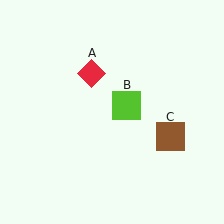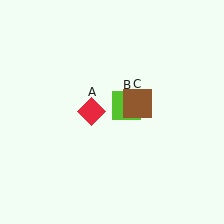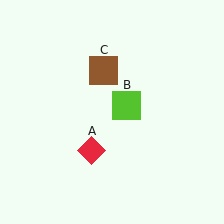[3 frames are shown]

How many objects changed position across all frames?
2 objects changed position: red diamond (object A), brown square (object C).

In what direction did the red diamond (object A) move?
The red diamond (object A) moved down.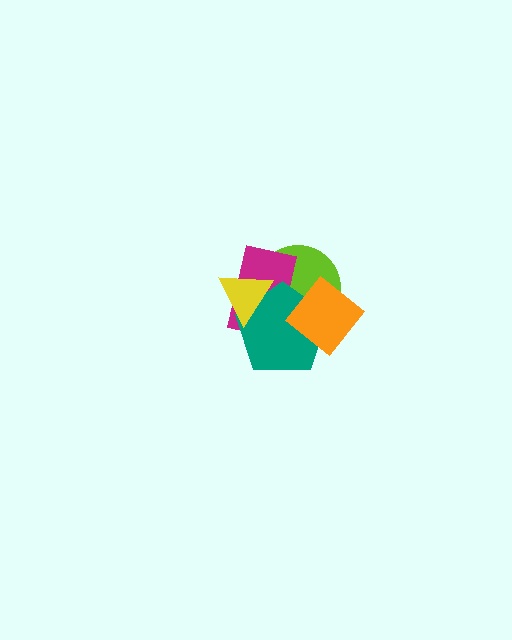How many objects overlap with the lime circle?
4 objects overlap with the lime circle.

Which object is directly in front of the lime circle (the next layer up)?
The magenta rectangle is directly in front of the lime circle.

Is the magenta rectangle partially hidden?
Yes, it is partially covered by another shape.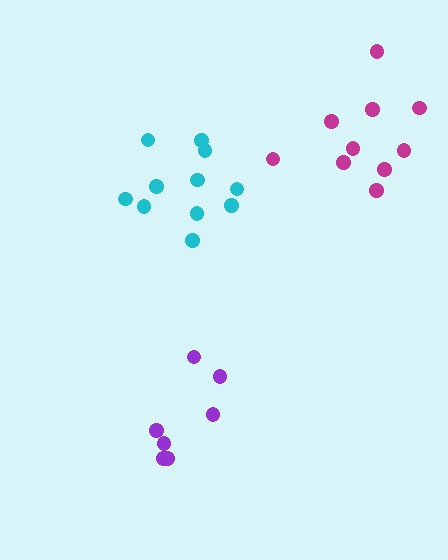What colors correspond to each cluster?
The clusters are colored: cyan, purple, magenta.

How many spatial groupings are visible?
There are 3 spatial groupings.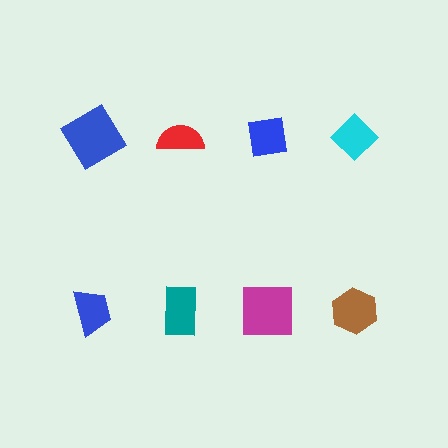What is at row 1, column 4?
A cyan diamond.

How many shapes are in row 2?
4 shapes.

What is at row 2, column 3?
A magenta square.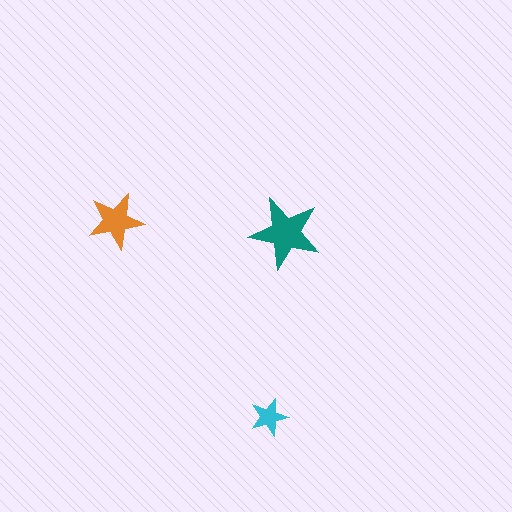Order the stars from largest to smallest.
the teal one, the orange one, the cyan one.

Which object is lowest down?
The cyan star is bottommost.